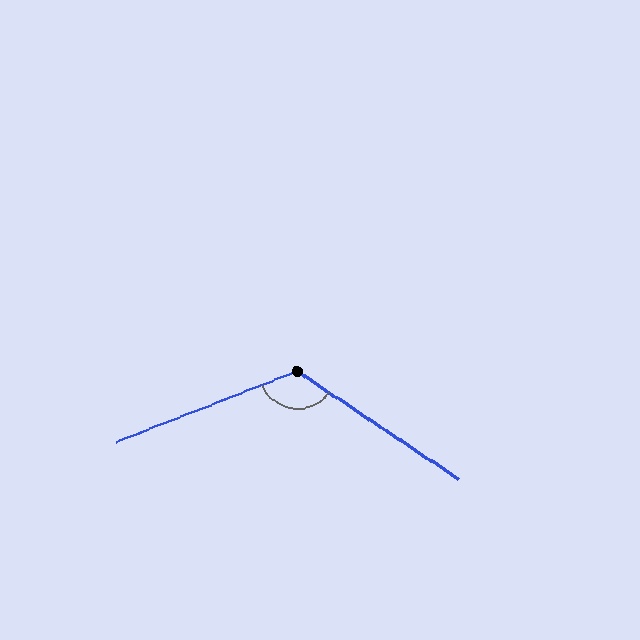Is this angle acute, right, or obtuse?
It is obtuse.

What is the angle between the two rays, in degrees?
Approximately 125 degrees.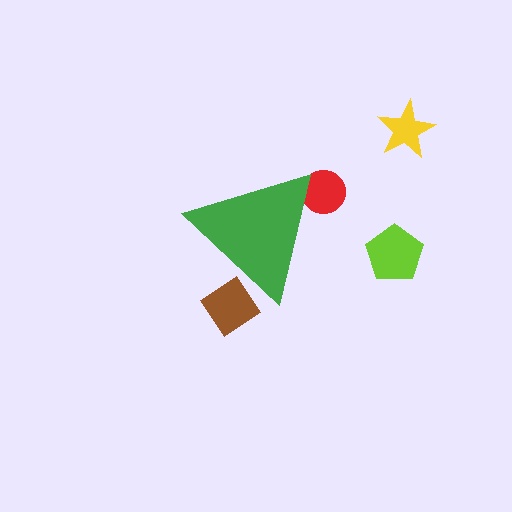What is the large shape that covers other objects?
A green triangle.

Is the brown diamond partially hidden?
Yes, the brown diamond is partially hidden behind the green triangle.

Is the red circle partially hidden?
Yes, the red circle is partially hidden behind the green triangle.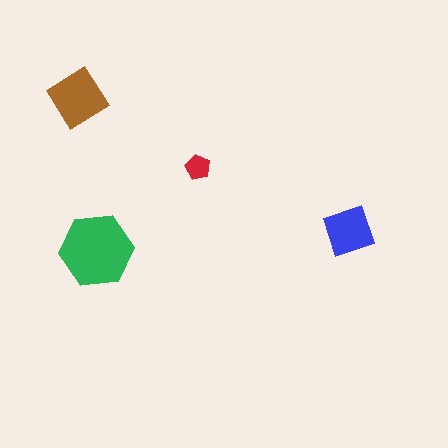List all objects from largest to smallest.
The green hexagon, the brown diamond, the blue diamond, the red pentagon.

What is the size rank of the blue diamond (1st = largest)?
3rd.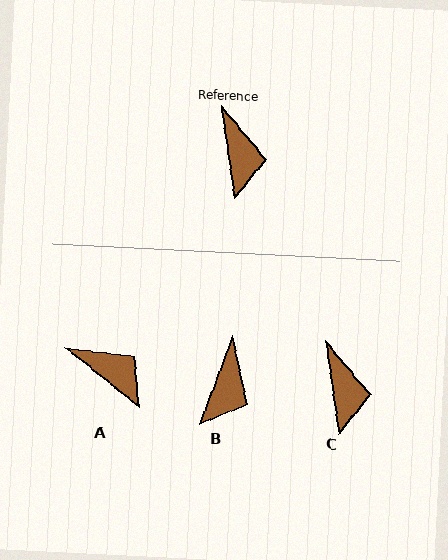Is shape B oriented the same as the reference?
No, it is off by about 29 degrees.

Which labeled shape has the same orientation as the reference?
C.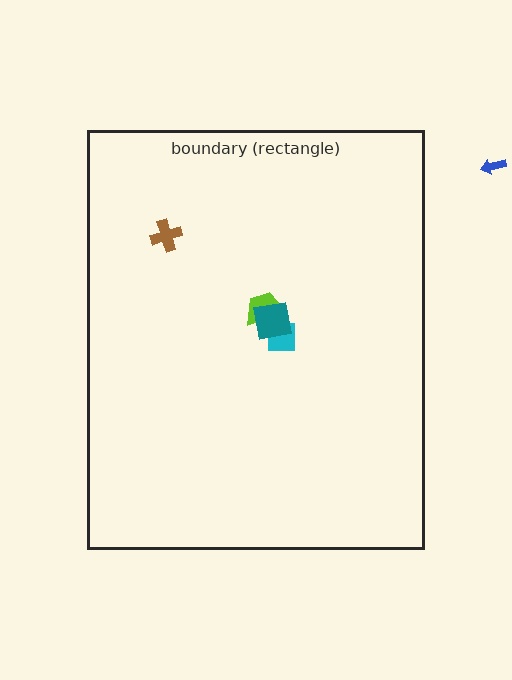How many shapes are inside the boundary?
4 inside, 1 outside.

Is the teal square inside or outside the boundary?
Inside.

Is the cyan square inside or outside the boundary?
Inside.